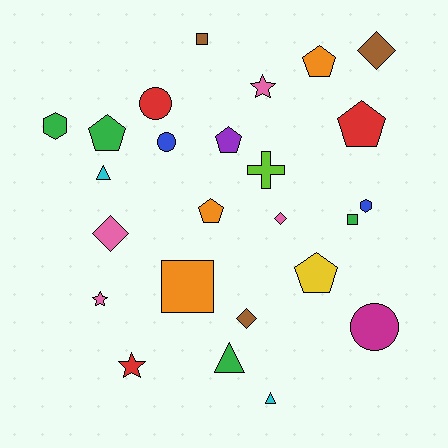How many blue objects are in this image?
There are 2 blue objects.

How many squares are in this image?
There are 3 squares.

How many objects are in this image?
There are 25 objects.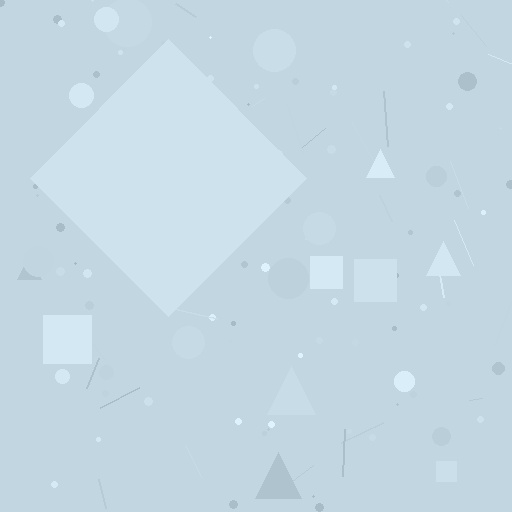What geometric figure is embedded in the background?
A diamond is embedded in the background.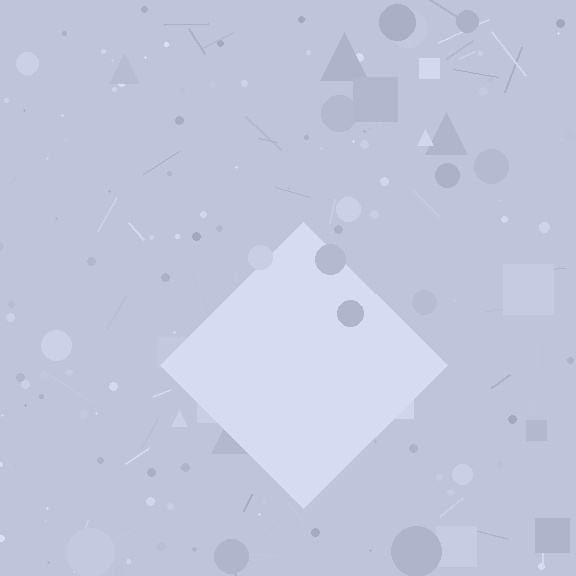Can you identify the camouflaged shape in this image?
The camouflaged shape is a diamond.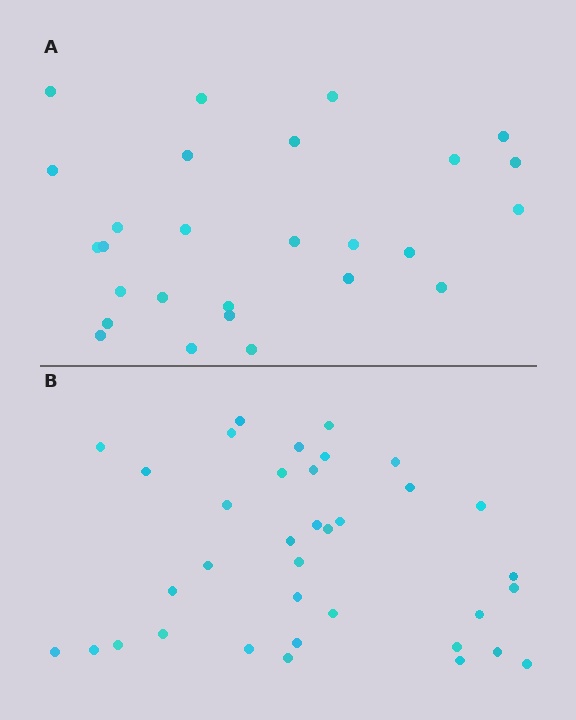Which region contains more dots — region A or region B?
Region B (the bottom region) has more dots.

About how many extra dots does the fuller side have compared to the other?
Region B has roughly 8 or so more dots than region A.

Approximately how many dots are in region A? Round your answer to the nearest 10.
About 30 dots. (The exact count is 27, which rounds to 30.)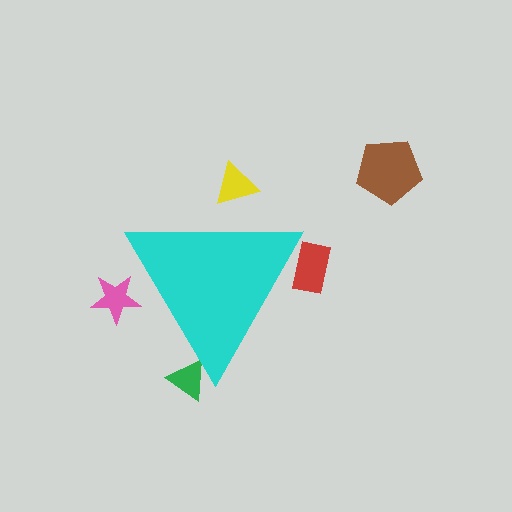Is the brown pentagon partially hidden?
No, the brown pentagon is fully visible.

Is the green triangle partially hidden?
Yes, the green triangle is partially hidden behind the cyan triangle.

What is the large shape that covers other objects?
A cyan triangle.